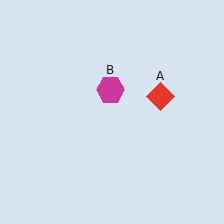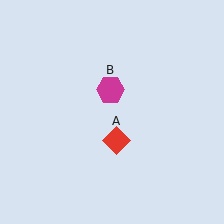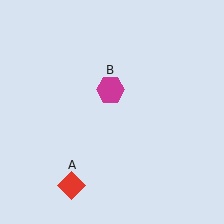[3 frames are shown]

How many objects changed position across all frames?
1 object changed position: red diamond (object A).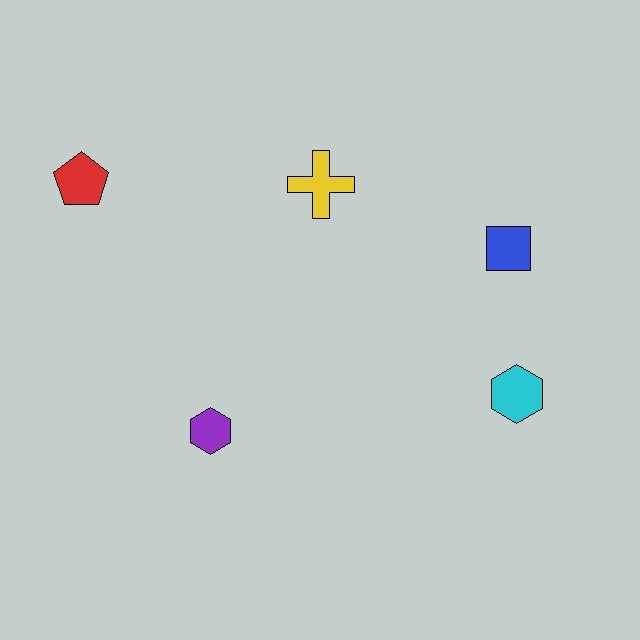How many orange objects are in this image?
There are no orange objects.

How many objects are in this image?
There are 5 objects.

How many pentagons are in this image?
There is 1 pentagon.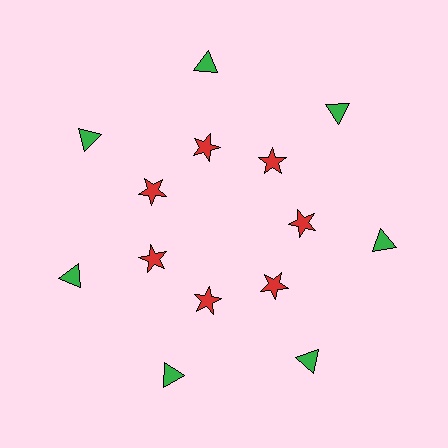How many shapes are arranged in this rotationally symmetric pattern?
There are 14 shapes, arranged in 7 groups of 2.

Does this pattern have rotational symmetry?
Yes, this pattern has 7-fold rotational symmetry. It looks the same after rotating 51 degrees around the center.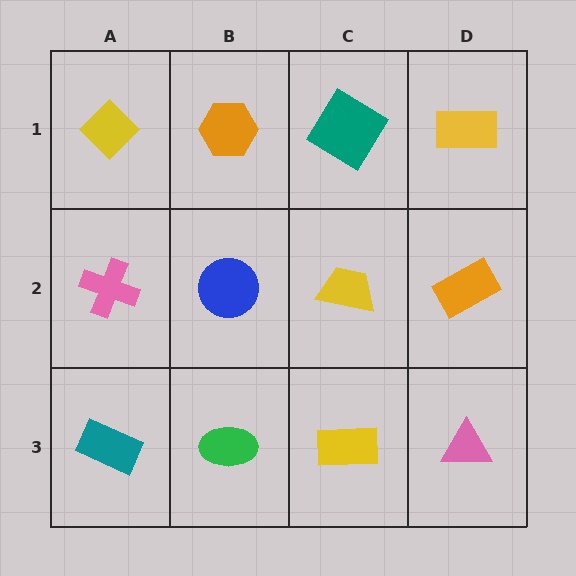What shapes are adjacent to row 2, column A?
A yellow diamond (row 1, column A), a teal rectangle (row 3, column A), a blue circle (row 2, column B).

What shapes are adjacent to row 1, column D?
An orange rectangle (row 2, column D), a teal diamond (row 1, column C).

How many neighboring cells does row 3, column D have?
2.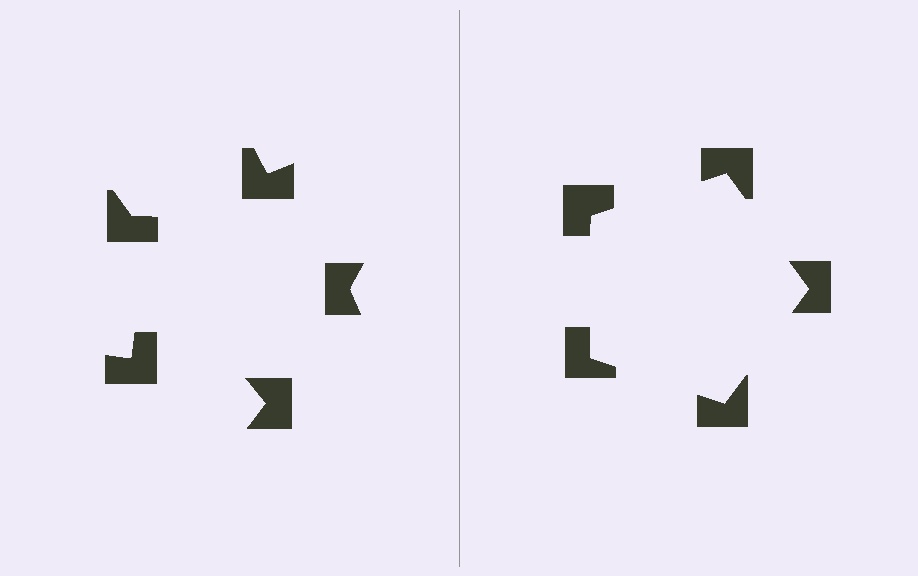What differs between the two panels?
The notched squares are positioned identically on both sides; only the wedge orientations differ. On the right they align to a pentagon; on the left they are misaligned.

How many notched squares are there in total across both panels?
10 — 5 on each side.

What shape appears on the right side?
An illusory pentagon.